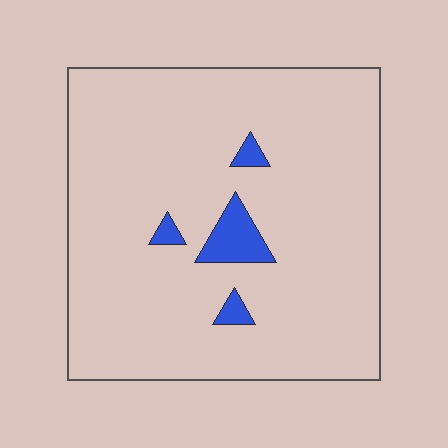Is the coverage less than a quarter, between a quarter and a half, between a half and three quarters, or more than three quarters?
Less than a quarter.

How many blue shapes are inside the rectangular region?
4.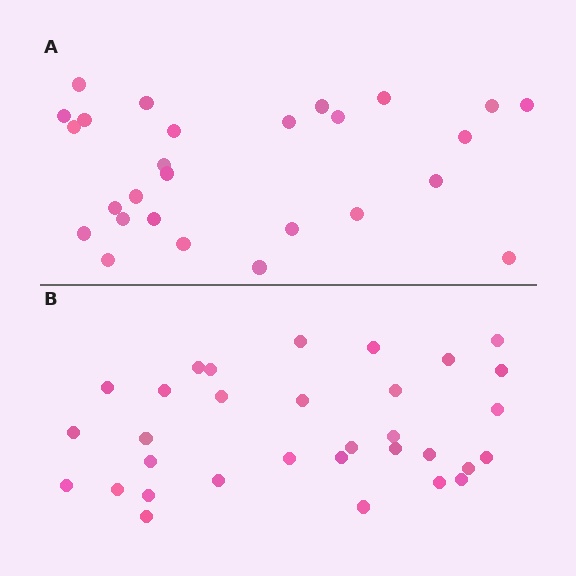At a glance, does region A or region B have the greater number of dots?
Region B (the bottom region) has more dots.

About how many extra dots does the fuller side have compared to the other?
Region B has about 5 more dots than region A.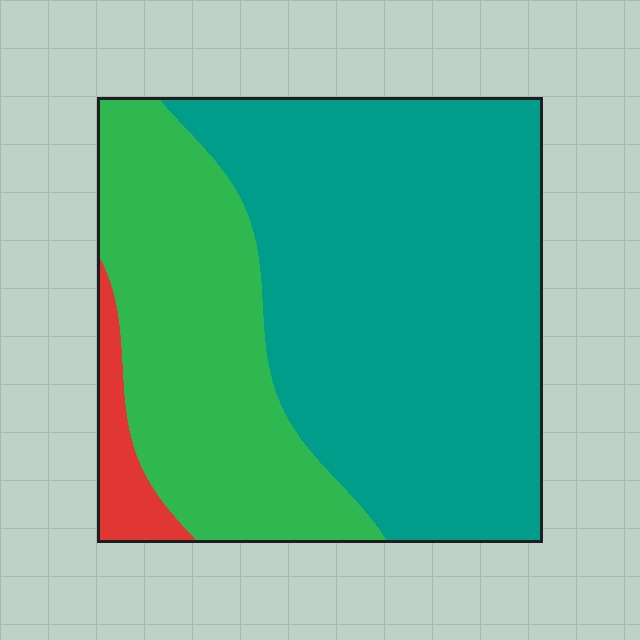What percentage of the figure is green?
Green takes up about one third (1/3) of the figure.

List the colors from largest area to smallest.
From largest to smallest: teal, green, red.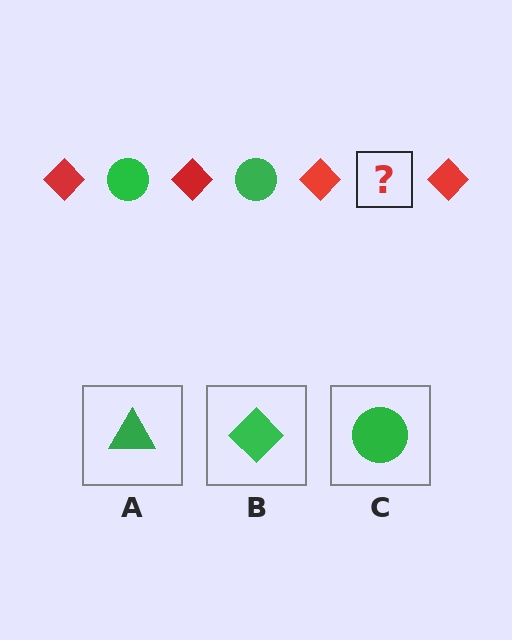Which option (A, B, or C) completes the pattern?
C.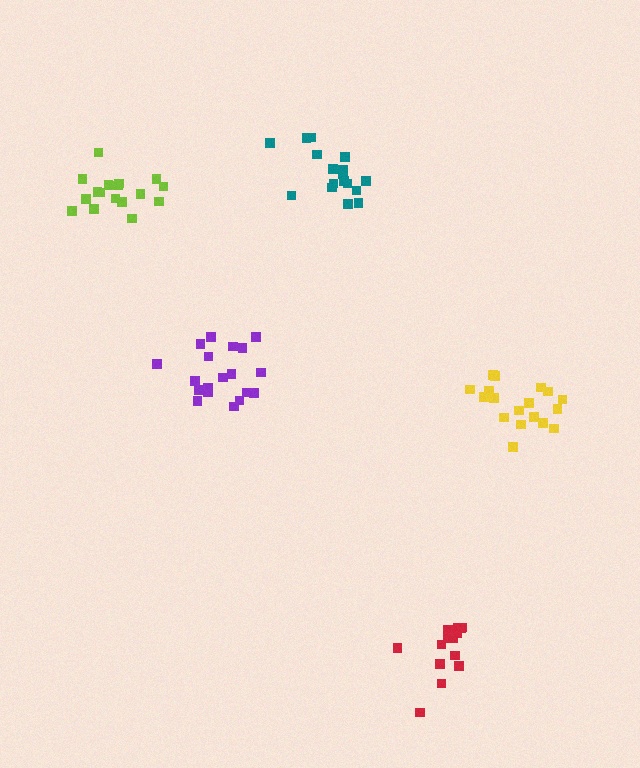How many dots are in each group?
Group 1: 17 dots, Group 2: 19 dots, Group 3: 14 dots, Group 4: 17 dots, Group 5: 18 dots (85 total).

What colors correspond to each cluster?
The clusters are colored: lime, purple, red, teal, yellow.